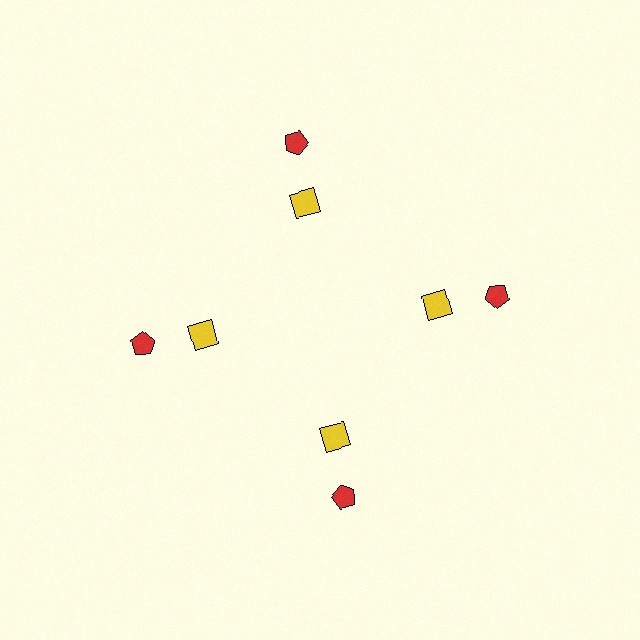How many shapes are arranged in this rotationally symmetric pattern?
There are 8 shapes, arranged in 4 groups of 2.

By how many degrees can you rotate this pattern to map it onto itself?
The pattern maps onto itself every 90 degrees of rotation.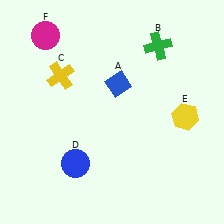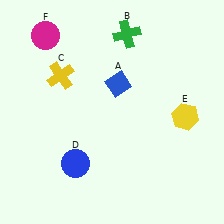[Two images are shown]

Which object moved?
The green cross (B) moved left.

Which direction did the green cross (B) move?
The green cross (B) moved left.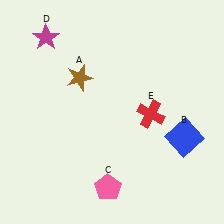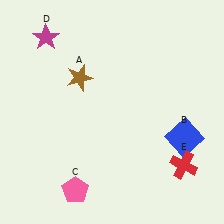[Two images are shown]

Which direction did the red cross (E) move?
The red cross (E) moved down.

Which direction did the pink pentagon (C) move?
The pink pentagon (C) moved left.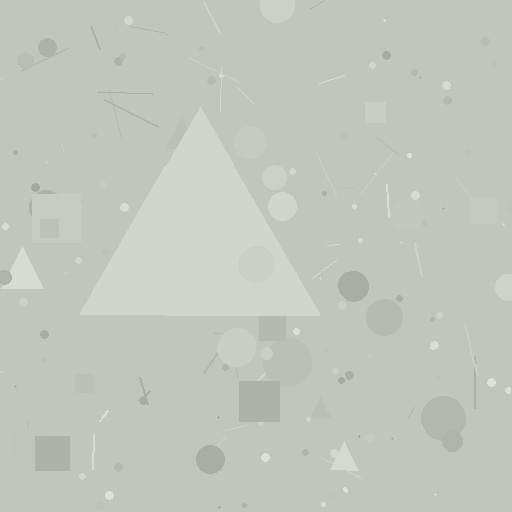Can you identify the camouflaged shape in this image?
The camouflaged shape is a triangle.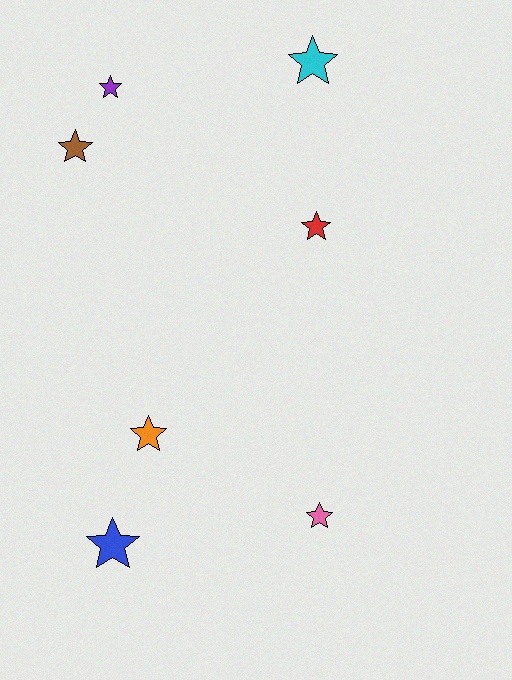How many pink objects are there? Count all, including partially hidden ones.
There is 1 pink object.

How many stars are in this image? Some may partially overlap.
There are 7 stars.